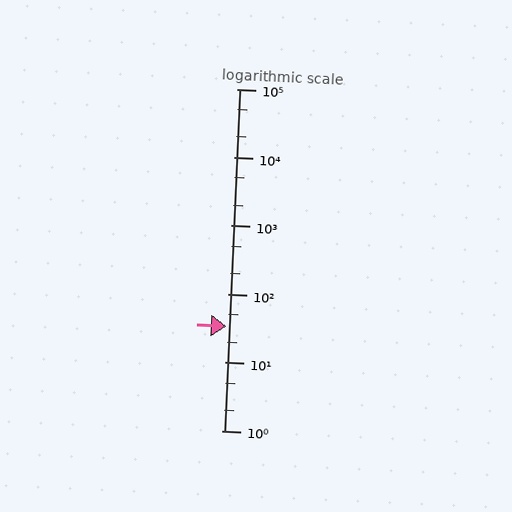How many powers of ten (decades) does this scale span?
The scale spans 5 decades, from 1 to 100000.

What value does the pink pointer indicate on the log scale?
The pointer indicates approximately 34.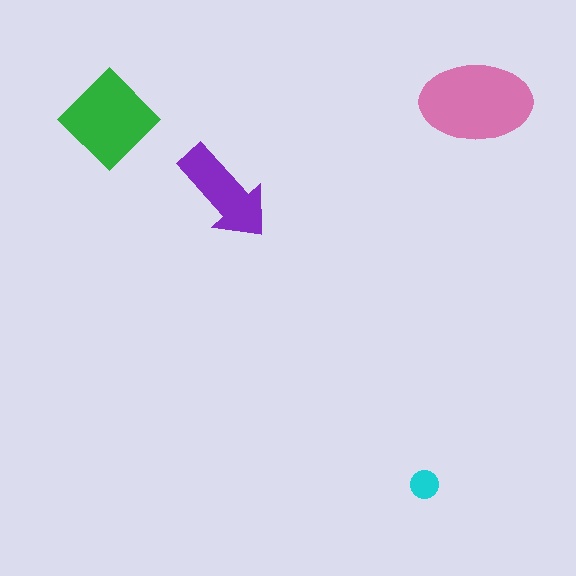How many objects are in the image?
There are 4 objects in the image.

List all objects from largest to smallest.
The pink ellipse, the green diamond, the purple arrow, the cyan circle.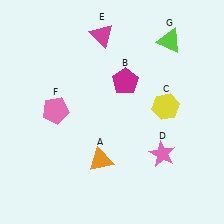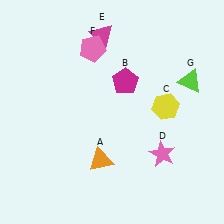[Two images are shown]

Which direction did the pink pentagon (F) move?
The pink pentagon (F) moved up.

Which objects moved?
The objects that moved are: the pink pentagon (F), the lime triangle (G).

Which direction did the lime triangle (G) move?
The lime triangle (G) moved down.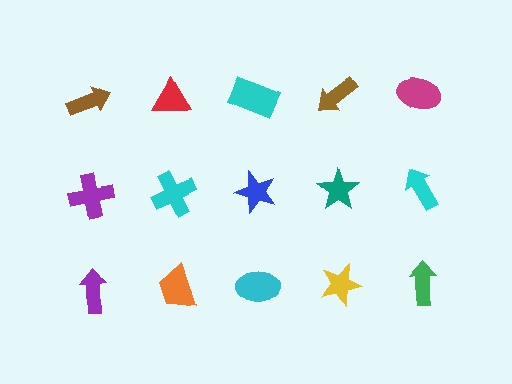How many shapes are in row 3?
5 shapes.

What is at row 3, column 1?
A purple arrow.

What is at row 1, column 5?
A magenta ellipse.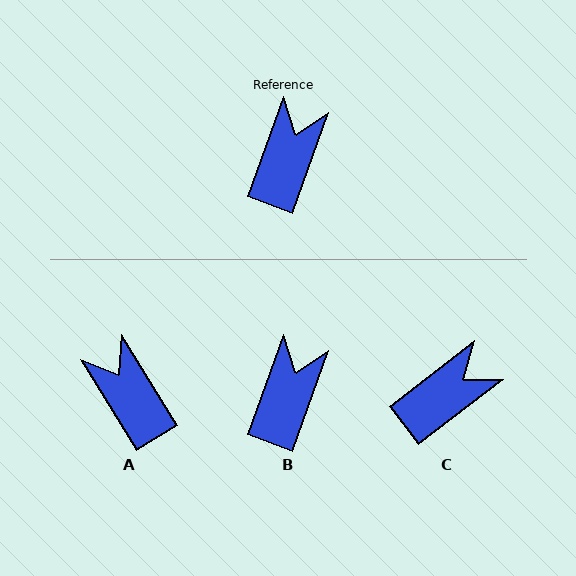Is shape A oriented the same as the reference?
No, it is off by about 51 degrees.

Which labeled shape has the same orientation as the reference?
B.